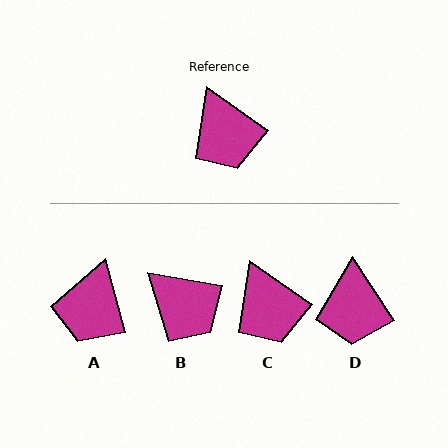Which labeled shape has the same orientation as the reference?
C.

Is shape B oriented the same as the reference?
No, it is off by about 25 degrees.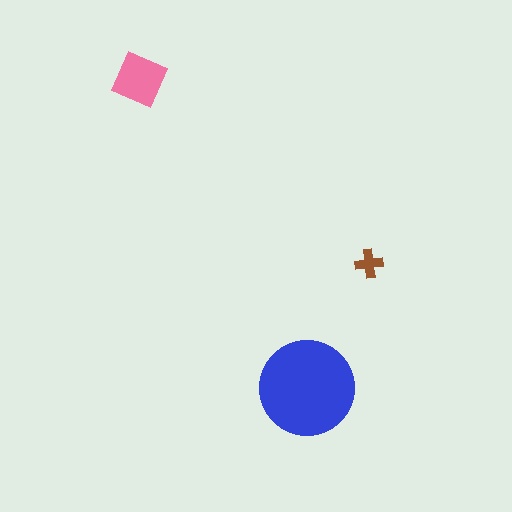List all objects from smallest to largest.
The brown cross, the pink diamond, the blue circle.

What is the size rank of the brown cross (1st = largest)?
3rd.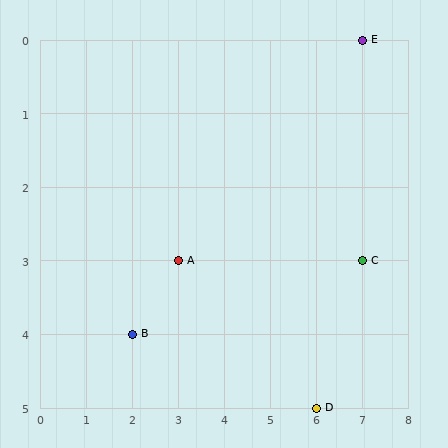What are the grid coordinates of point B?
Point B is at grid coordinates (2, 4).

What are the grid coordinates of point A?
Point A is at grid coordinates (3, 3).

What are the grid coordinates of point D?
Point D is at grid coordinates (6, 5).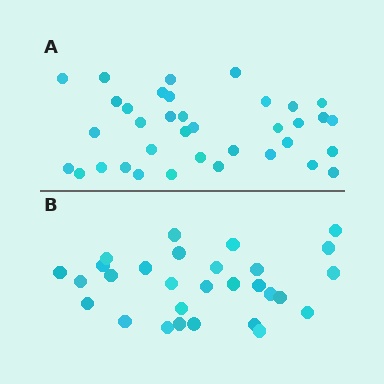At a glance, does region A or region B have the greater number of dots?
Region A (the top region) has more dots.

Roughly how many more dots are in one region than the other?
Region A has roughly 8 or so more dots than region B.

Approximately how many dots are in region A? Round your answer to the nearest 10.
About 40 dots. (The exact count is 36, which rounds to 40.)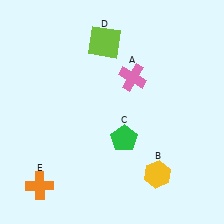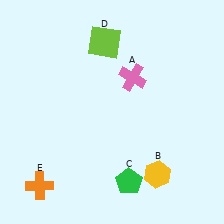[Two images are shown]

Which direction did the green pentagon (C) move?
The green pentagon (C) moved down.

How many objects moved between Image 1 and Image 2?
1 object moved between the two images.